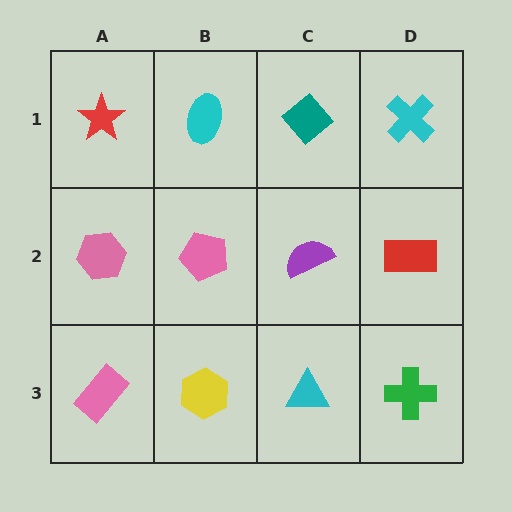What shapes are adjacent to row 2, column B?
A cyan ellipse (row 1, column B), a yellow hexagon (row 3, column B), a pink hexagon (row 2, column A), a purple semicircle (row 2, column C).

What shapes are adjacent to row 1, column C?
A purple semicircle (row 2, column C), a cyan ellipse (row 1, column B), a cyan cross (row 1, column D).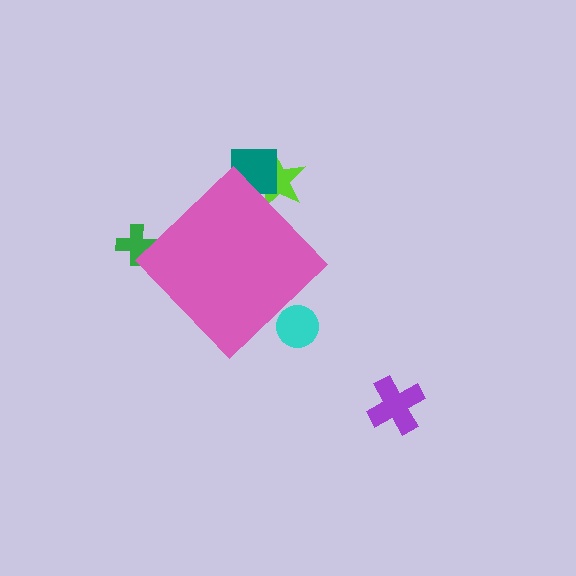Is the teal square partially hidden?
Yes, the teal square is partially hidden behind the pink diamond.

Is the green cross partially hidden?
Yes, the green cross is partially hidden behind the pink diamond.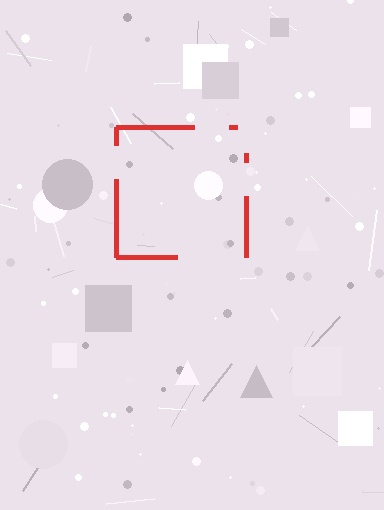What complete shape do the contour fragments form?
The contour fragments form a square.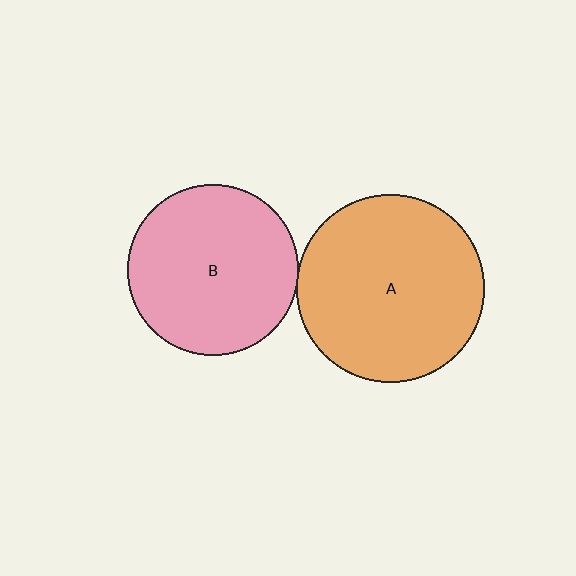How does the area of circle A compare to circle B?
Approximately 1.2 times.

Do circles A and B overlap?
Yes.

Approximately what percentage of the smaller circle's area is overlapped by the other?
Approximately 5%.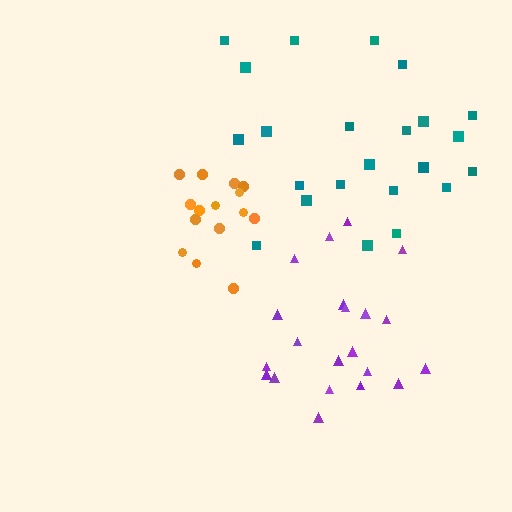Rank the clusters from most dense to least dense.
orange, purple, teal.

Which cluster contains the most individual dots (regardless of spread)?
Teal (23).